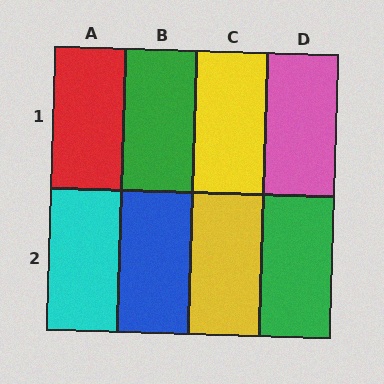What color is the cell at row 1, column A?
Red.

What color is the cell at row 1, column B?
Green.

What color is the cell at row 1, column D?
Pink.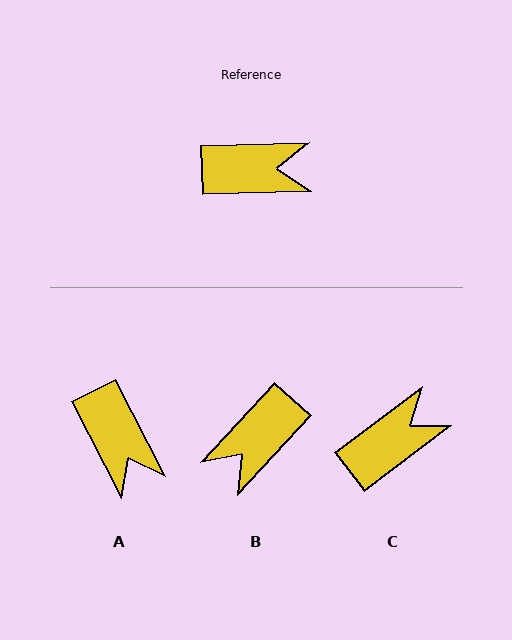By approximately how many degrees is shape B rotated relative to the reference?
Approximately 134 degrees clockwise.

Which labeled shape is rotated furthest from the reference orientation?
B, about 134 degrees away.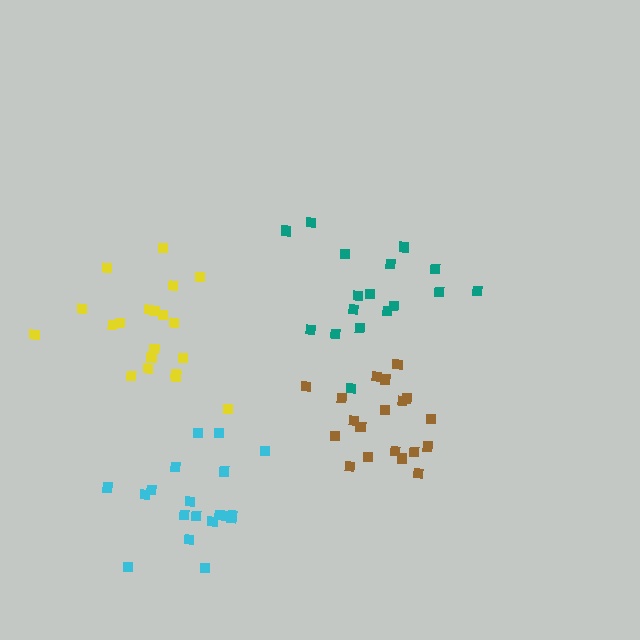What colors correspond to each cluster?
The clusters are colored: brown, yellow, cyan, teal.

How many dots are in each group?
Group 1: 19 dots, Group 2: 20 dots, Group 3: 19 dots, Group 4: 17 dots (75 total).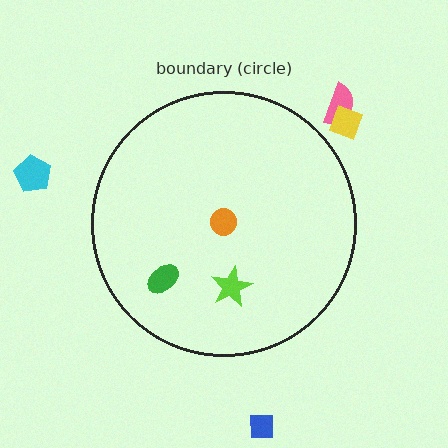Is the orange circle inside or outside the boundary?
Inside.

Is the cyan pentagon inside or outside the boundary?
Outside.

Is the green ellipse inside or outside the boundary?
Inside.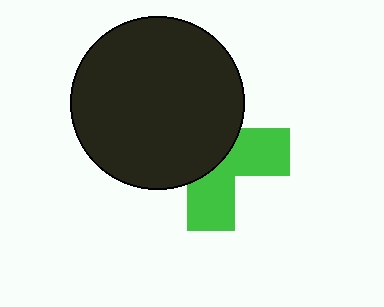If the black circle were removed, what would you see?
You would see the complete green cross.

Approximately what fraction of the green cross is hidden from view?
Roughly 57% of the green cross is hidden behind the black circle.